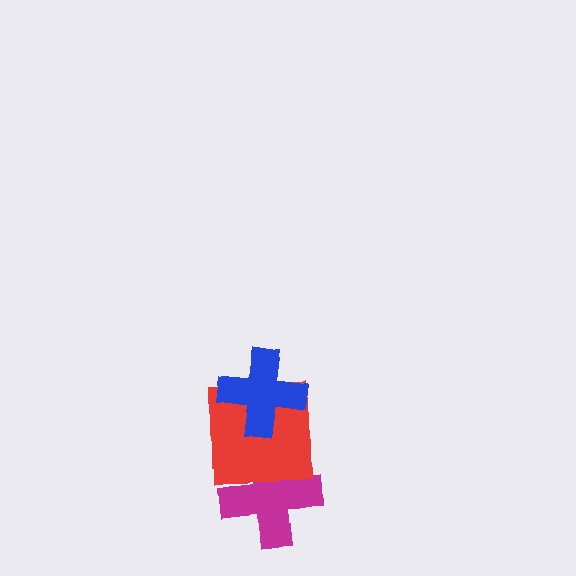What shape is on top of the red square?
The blue cross is on top of the red square.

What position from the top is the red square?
The red square is 2nd from the top.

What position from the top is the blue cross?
The blue cross is 1st from the top.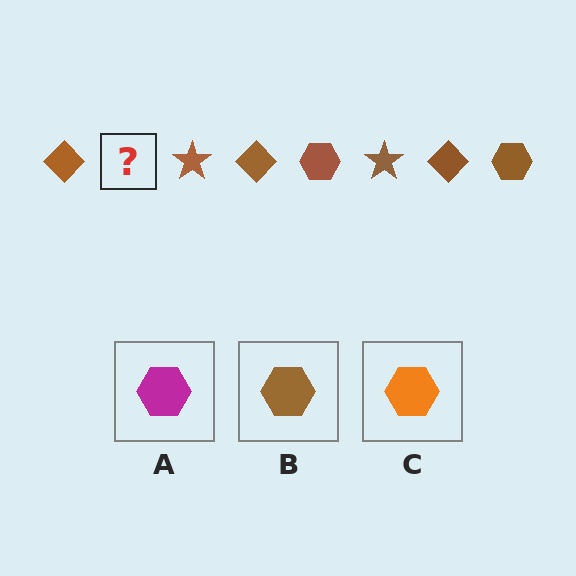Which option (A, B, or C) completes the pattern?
B.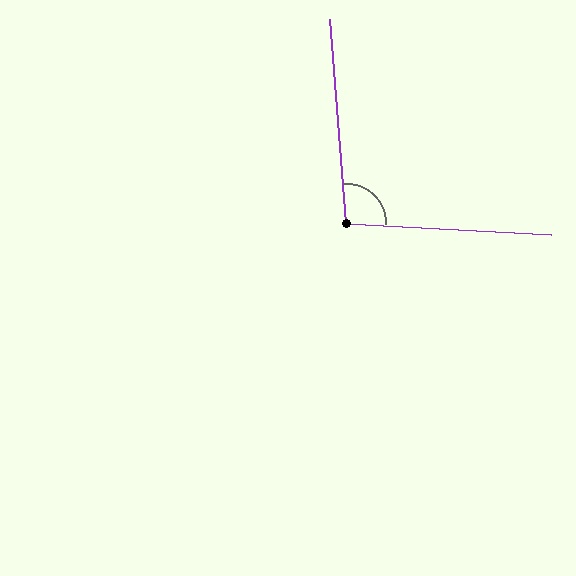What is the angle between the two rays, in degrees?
Approximately 98 degrees.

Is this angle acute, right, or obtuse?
It is obtuse.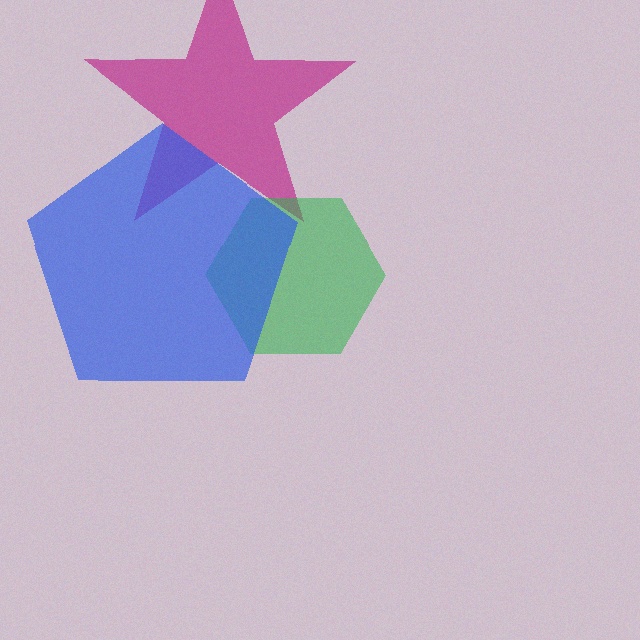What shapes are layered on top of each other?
The layered shapes are: a magenta star, a green hexagon, a blue pentagon.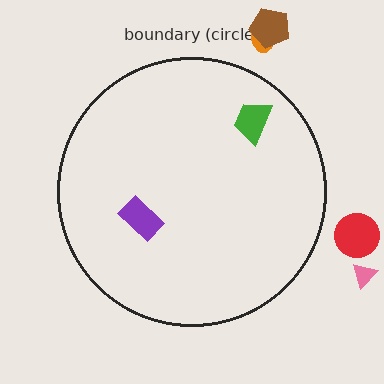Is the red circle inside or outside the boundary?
Outside.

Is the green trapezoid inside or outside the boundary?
Inside.